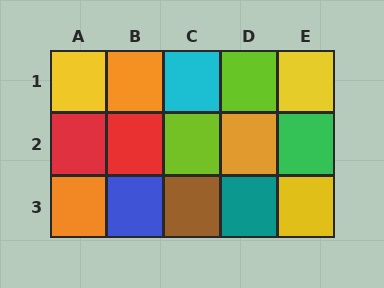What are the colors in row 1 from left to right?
Yellow, orange, cyan, lime, yellow.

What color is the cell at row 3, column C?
Brown.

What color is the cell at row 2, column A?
Red.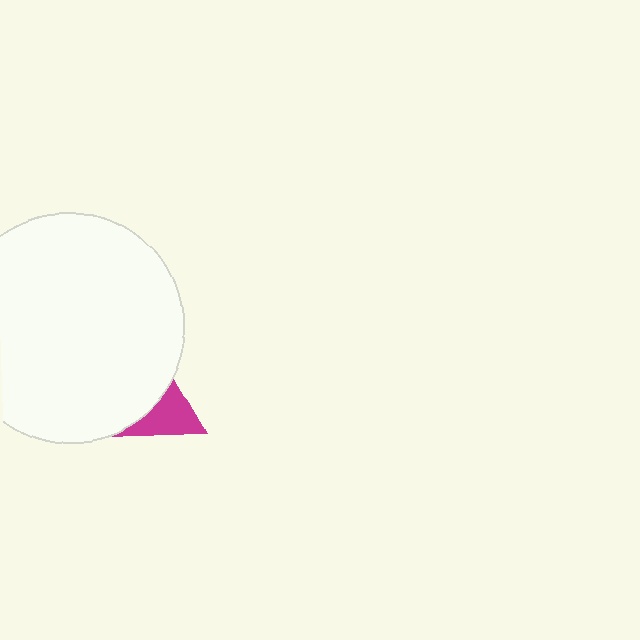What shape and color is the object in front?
The object in front is a white circle.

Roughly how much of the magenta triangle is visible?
A small part of it is visible (roughly 40%).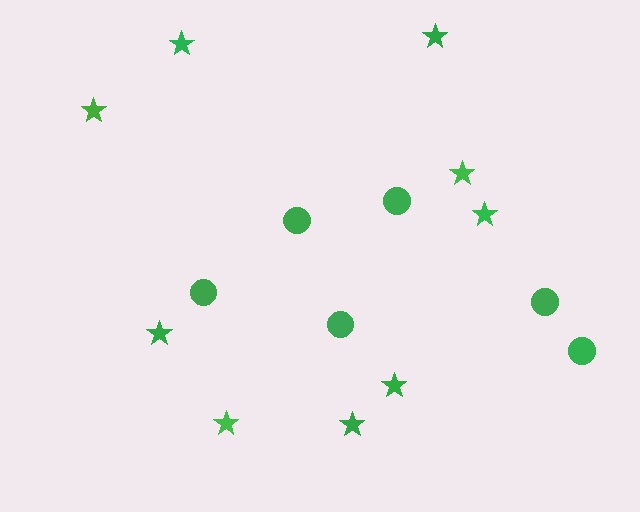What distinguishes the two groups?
There are 2 groups: one group of circles (6) and one group of stars (9).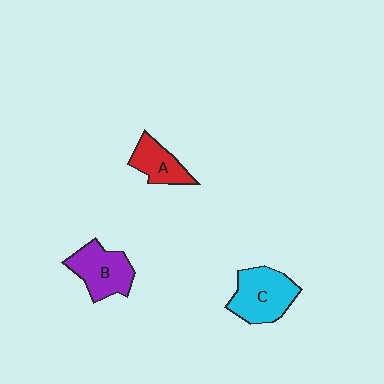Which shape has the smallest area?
Shape A (red).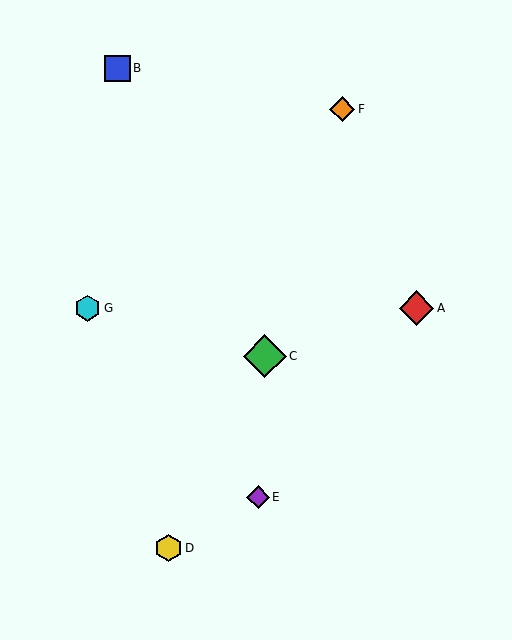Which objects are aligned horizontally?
Objects A, G are aligned horizontally.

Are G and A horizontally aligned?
Yes, both are at y≈308.